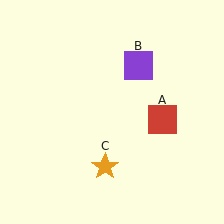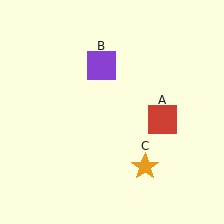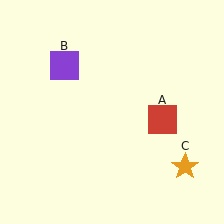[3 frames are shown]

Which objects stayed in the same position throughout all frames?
Red square (object A) remained stationary.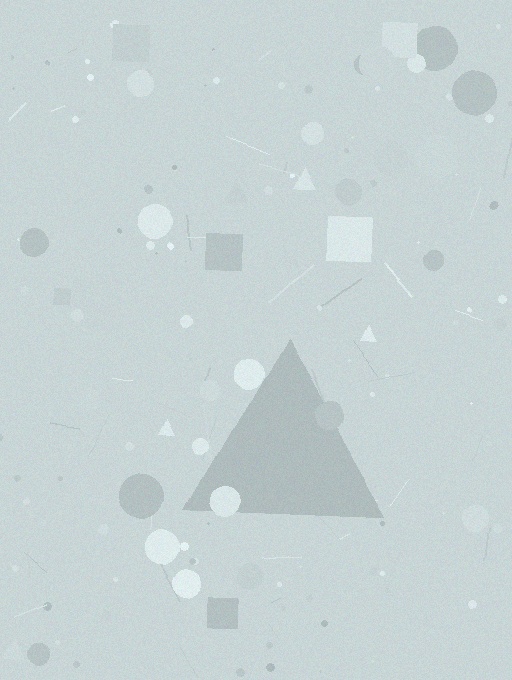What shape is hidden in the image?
A triangle is hidden in the image.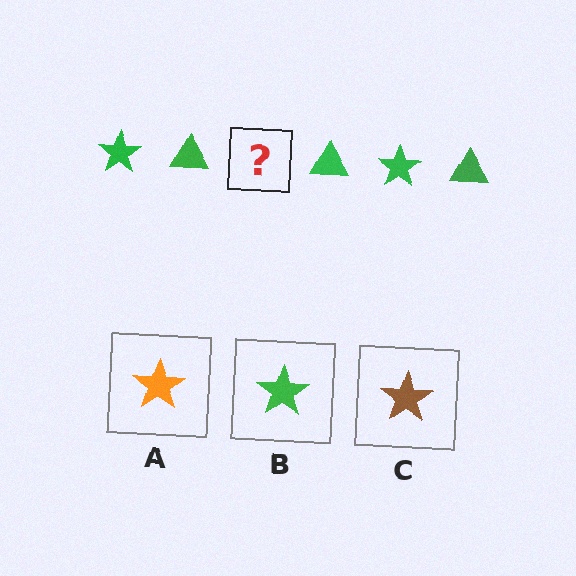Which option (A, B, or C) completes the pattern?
B.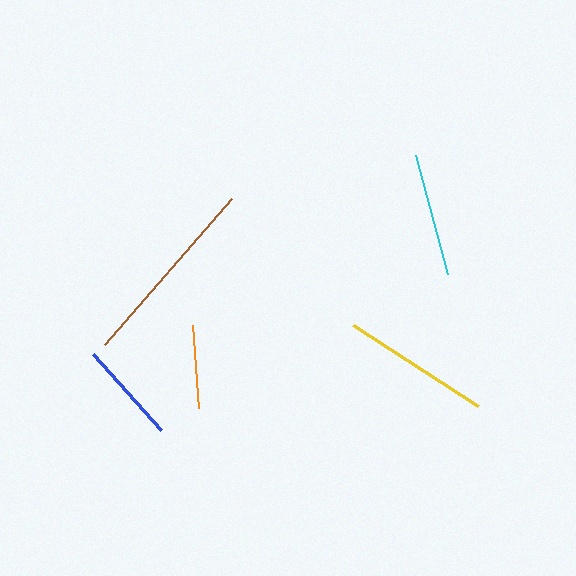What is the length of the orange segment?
The orange segment is approximately 84 pixels long.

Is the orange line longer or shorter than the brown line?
The brown line is longer than the orange line.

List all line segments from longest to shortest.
From longest to shortest: brown, yellow, cyan, blue, orange.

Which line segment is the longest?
The brown line is the longest at approximately 194 pixels.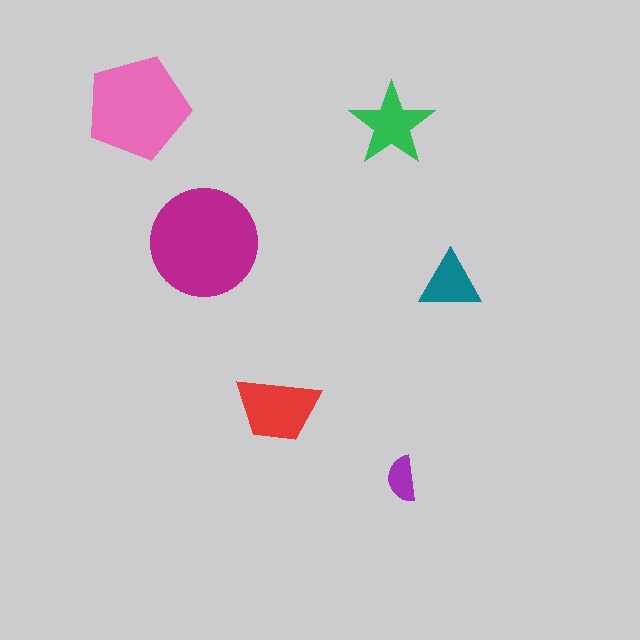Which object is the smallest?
The purple semicircle.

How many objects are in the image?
There are 6 objects in the image.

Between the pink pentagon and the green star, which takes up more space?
The pink pentagon.